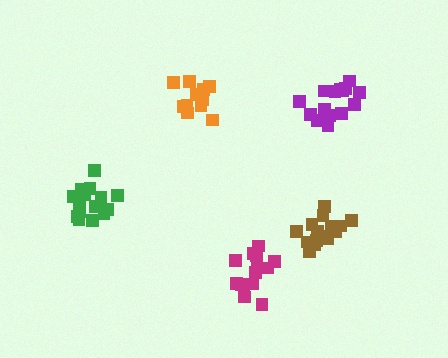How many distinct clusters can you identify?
There are 5 distinct clusters.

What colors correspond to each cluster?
The clusters are colored: orange, green, purple, brown, magenta.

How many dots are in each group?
Group 1: 11 dots, Group 2: 16 dots, Group 3: 16 dots, Group 4: 17 dots, Group 5: 14 dots (74 total).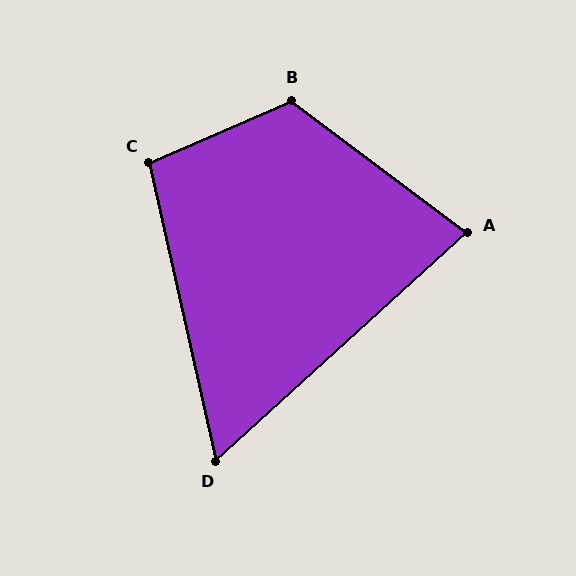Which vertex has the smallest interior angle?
D, at approximately 60 degrees.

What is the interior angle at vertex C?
Approximately 101 degrees (obtuse).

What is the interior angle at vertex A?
Approximately 79 degrees (acute).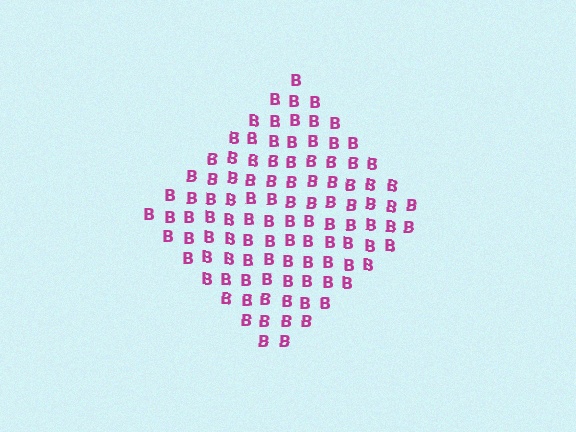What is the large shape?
The large shape is a diamond.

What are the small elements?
The small elements are letter B's.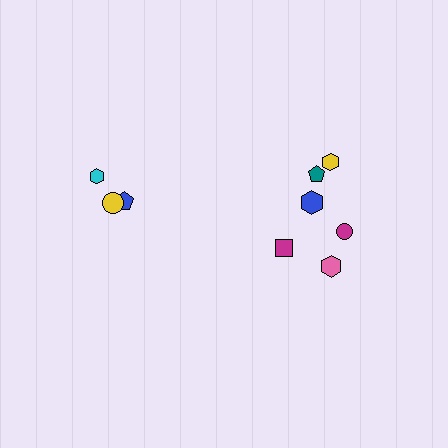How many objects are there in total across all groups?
There are 9 objects.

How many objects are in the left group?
There are 3 objects.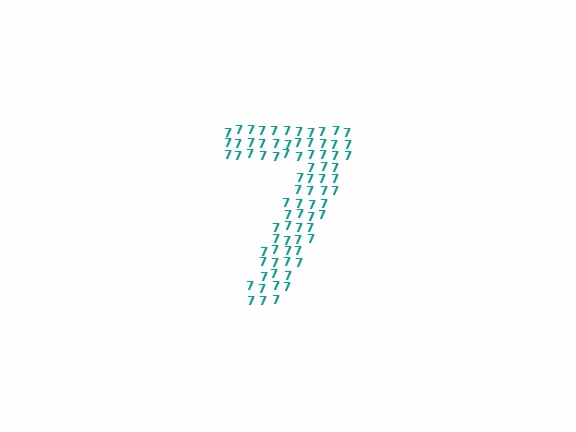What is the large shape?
The large shape is the digit 7.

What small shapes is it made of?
It is made of small digit 7's.